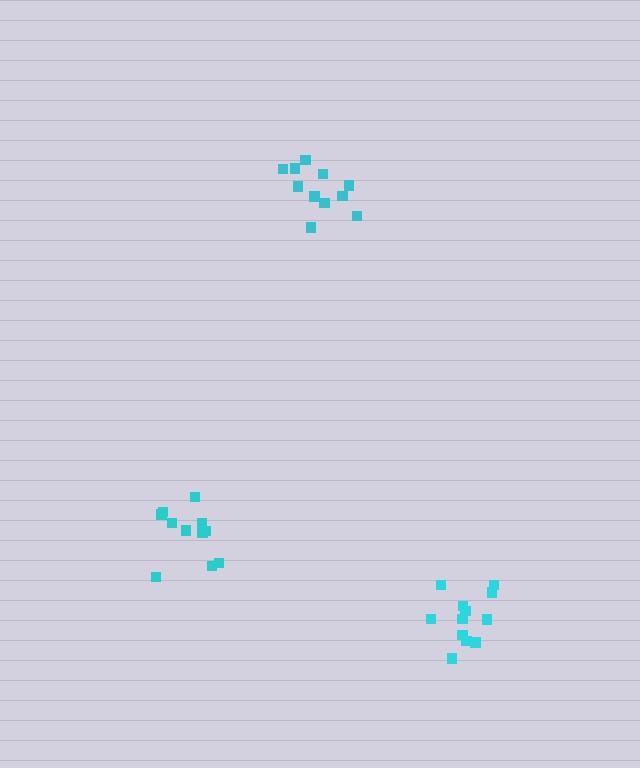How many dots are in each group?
Group 1: 11 dots, Group 2: 12 dots, Group 3: 11 dots (34 total).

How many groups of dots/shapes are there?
There are 3 groups.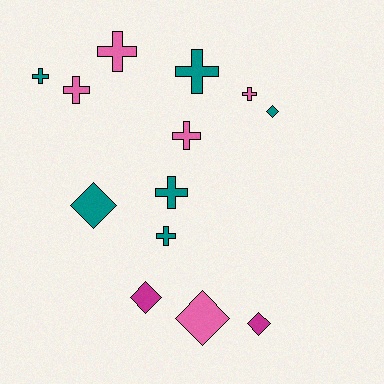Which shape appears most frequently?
Cross, with 8 objects.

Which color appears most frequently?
Teal, with 6 objects.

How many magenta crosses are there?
There are no magenta crosses.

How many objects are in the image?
There are 13 objects.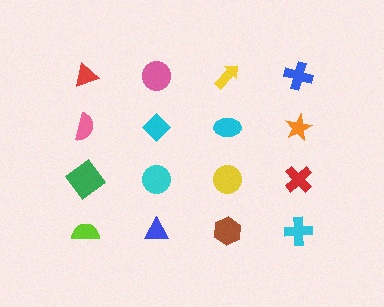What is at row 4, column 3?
A brown hexagon.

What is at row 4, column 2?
A blue triangle.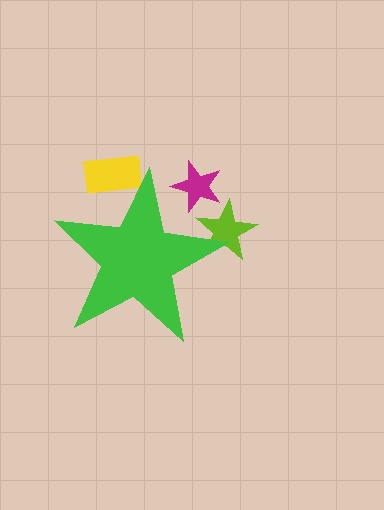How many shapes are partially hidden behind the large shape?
3 shapes are partially hidden.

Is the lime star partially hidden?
Yes, the lime star is partially hidden behind the green star.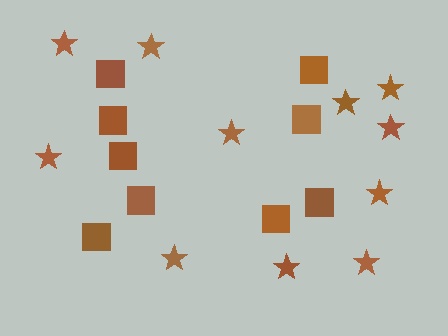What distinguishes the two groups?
There are 2 groups: one group of stars (11) and one group of squares (9).